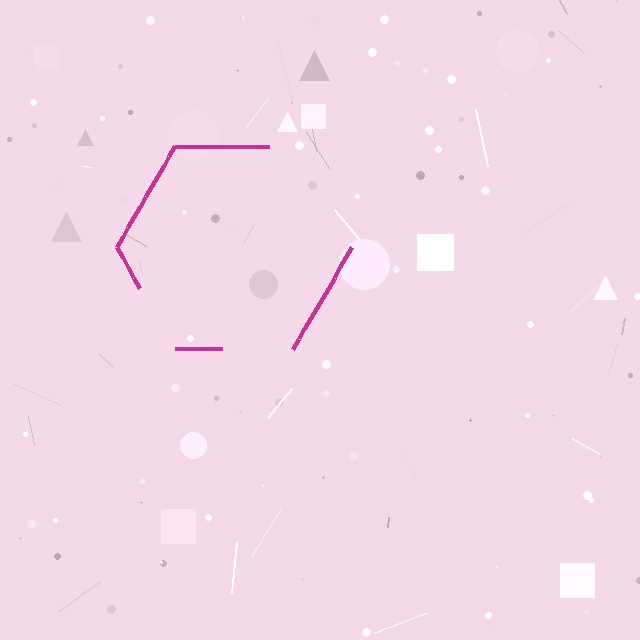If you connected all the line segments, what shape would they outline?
They would outline a hexagon.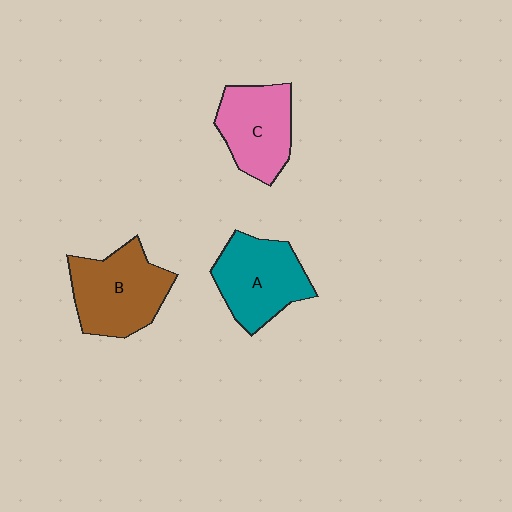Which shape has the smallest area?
Shape C (pink).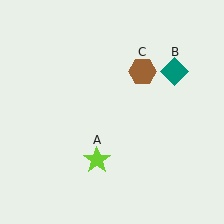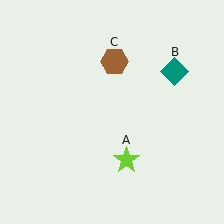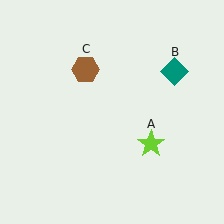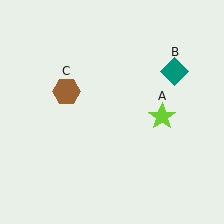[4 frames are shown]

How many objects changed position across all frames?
2 objects changed position: lime star (object A), brown hexagon (object C).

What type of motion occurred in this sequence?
The lime star (object A), brown hexagon (object C) rotated counterclockwise around the center of the scene.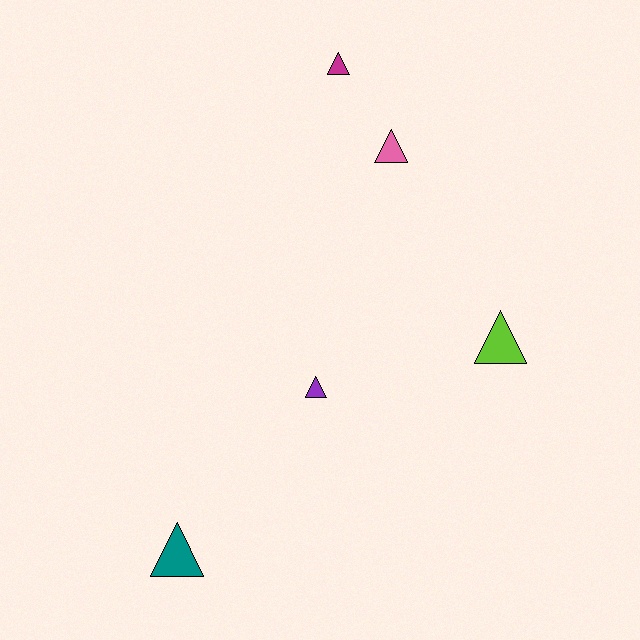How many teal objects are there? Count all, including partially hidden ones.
There is 1 teal object.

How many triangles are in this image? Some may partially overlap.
There are 5 triangles.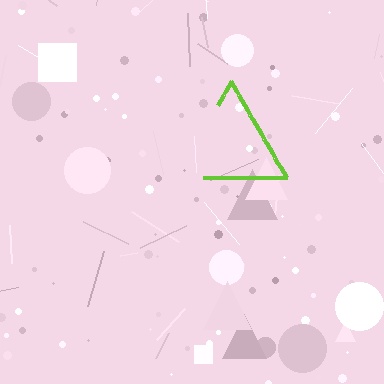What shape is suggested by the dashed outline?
The dashed outline suggests a triangle.